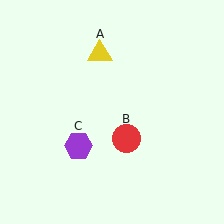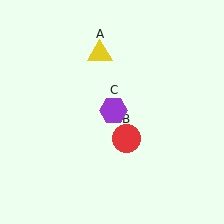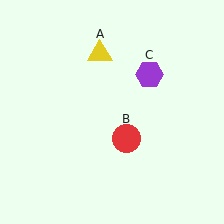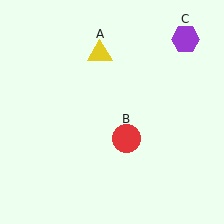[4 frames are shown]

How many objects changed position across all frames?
1 object changed position: purple hexagon (object C).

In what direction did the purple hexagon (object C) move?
The purple hexagon (object C) moved up and to the right.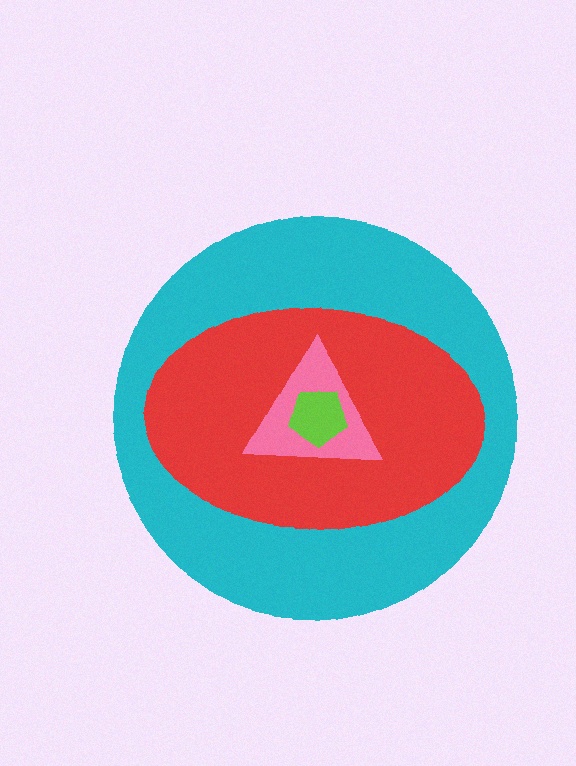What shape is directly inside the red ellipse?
The pink triangle.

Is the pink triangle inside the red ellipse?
Yes.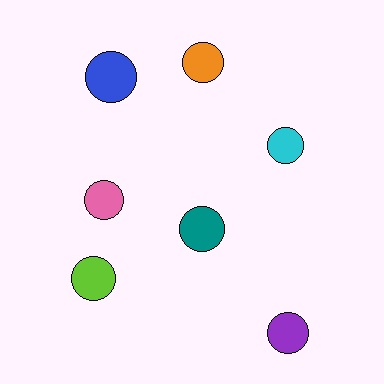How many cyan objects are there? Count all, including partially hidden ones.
There is 1 cyan object.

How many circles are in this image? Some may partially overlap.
There are 7 circles.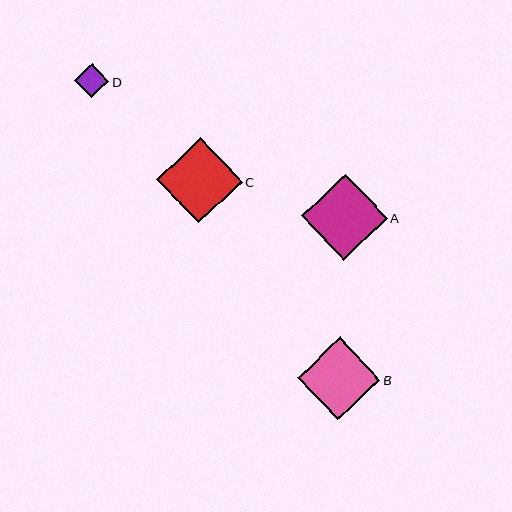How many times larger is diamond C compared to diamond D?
Diamond C is approximately 2.5 times the size of diamond D.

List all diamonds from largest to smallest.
From largest to smallest: A, C, B, D.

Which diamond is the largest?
Diamond A is the largest with a size of approximately 86 pixels.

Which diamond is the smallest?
Diamond D is the smallest with a size of approximately 34 pixels.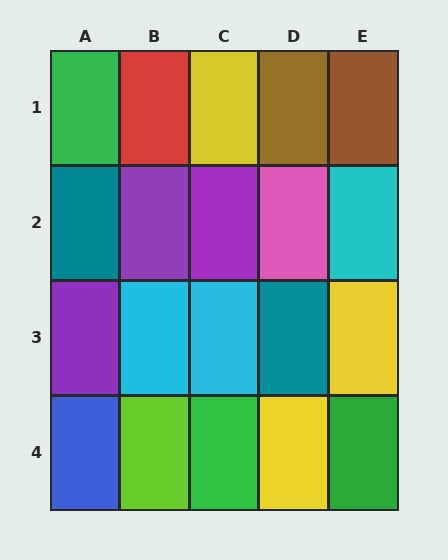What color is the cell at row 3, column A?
Purple.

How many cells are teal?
2 cells are teal.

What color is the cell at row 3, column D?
Teal.